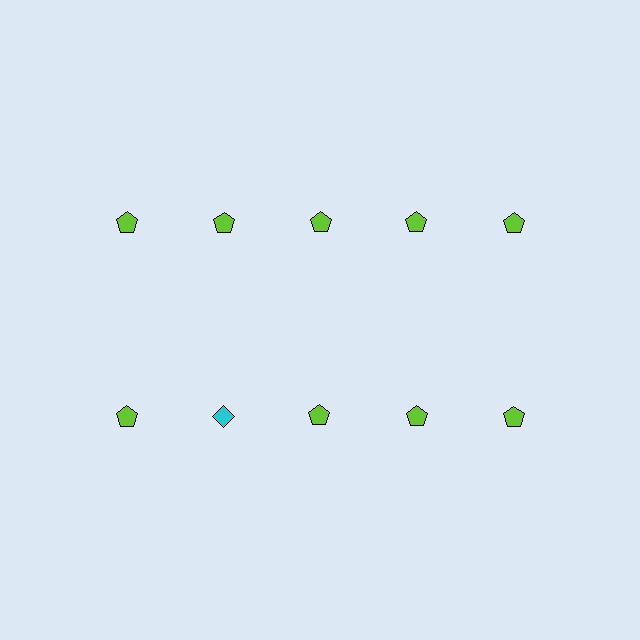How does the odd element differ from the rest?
It differs in both color (cyan instead of lime) and shape (diamond instead of pentagon).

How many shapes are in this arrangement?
There are 10 shapes arranged in a grid pattern.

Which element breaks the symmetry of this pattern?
The cyan diamond in the second row, second from left column breaks the symmetry. All other shapes are lime pentagons.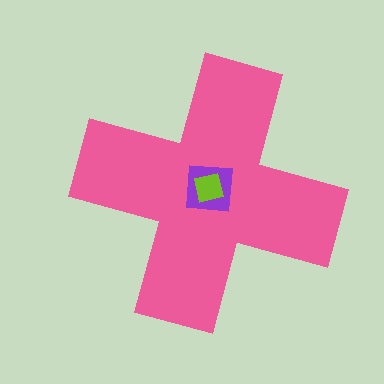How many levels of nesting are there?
3.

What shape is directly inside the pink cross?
The purple square.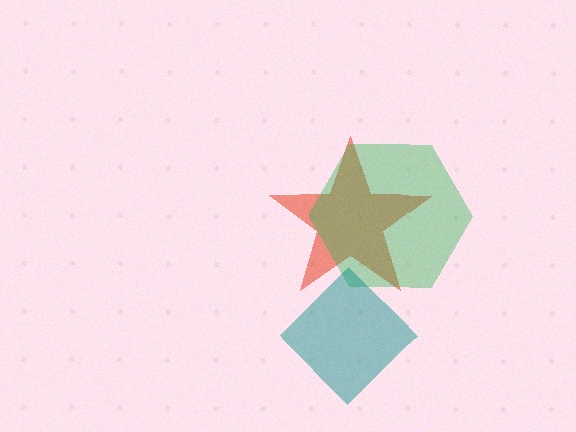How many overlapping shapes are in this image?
There are 3 overlapping shapes in the image.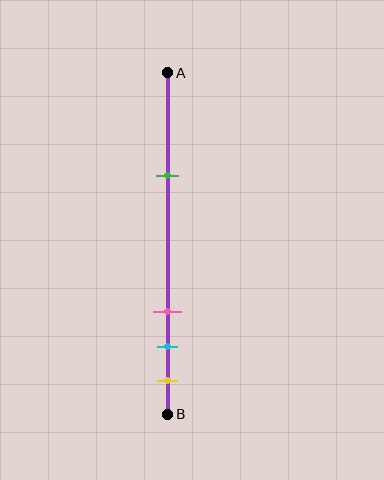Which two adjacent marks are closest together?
The cyan and yellow marks are the closest adjacent pair.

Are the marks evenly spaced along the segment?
No, the marks are not evenly spaced.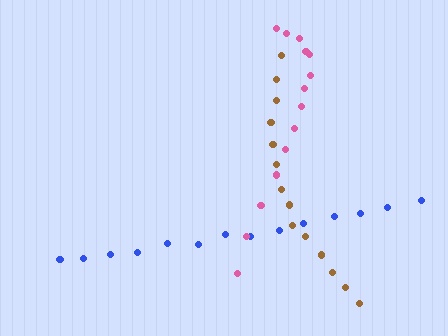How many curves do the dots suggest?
There are 3 distinct paths.